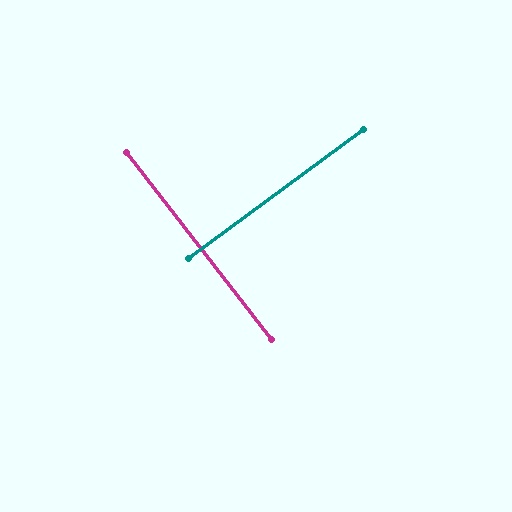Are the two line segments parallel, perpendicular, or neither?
Perpendicular — they meet at approximately 89°.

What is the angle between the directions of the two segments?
Approximately 89 degrees.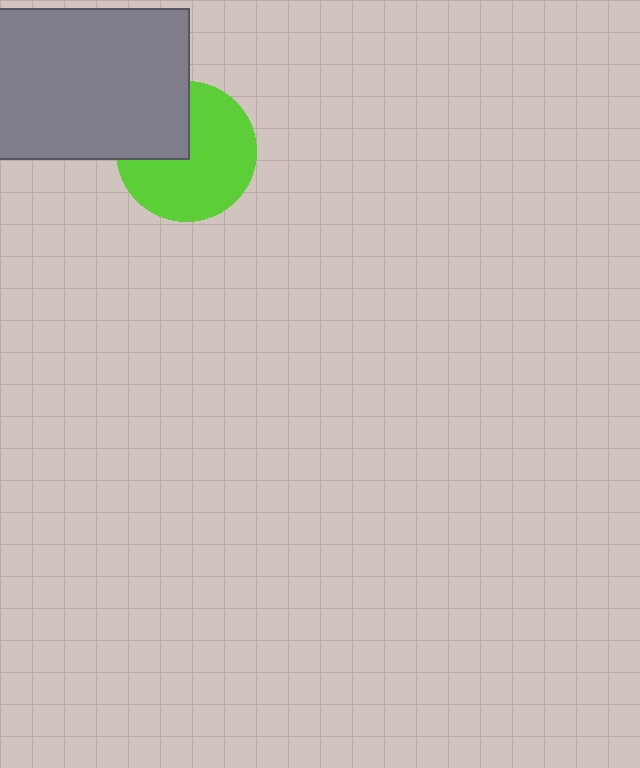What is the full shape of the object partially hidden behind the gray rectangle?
The partially hidden object is a lime circle.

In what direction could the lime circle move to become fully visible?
The lime circle could move toward the lower-right. That would shift it out from behind the gray rectangle entirely.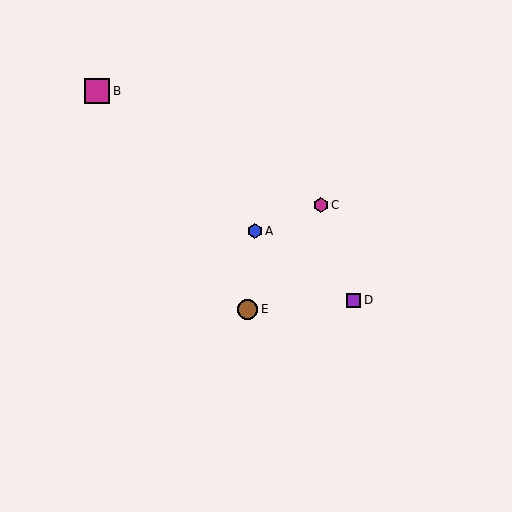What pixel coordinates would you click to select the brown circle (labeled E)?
Click at (248, 309) to select the brown circle E.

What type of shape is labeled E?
Shape E is a brown circle.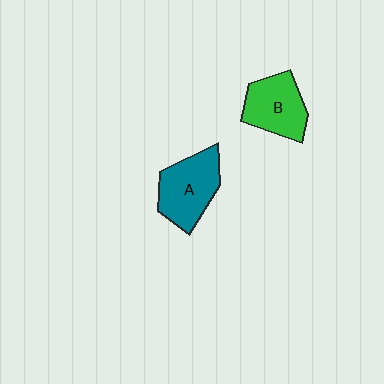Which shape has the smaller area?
Shape B (green).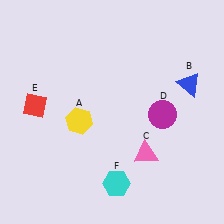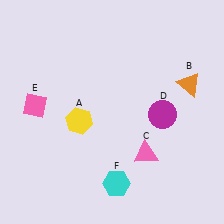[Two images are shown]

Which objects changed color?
B changed from blue to orange. E changed from red to pink.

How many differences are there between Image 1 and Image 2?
There are 2 differences between the two images.